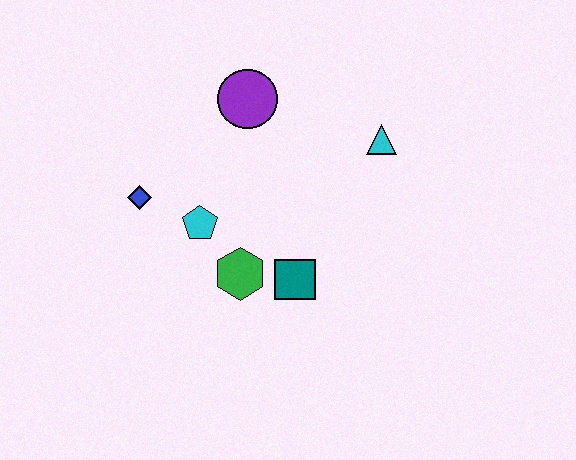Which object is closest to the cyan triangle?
The purple circle is closest to the cyan triangle.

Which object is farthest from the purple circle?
The teal square is farthest from the purple circle.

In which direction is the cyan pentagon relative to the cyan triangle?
The cyan pentagon is to the left of the cyan triangle.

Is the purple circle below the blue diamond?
No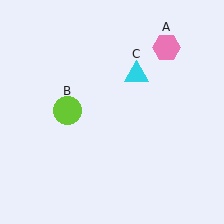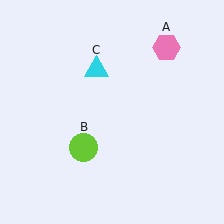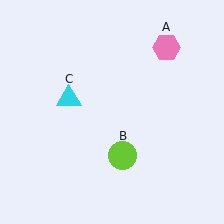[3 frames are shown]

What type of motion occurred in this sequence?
The lime circle (object B), cyan triangle (object C) rotated counterclockwise around the center of the scene.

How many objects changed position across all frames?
2 objects changed position: lime circle (object B), cyan triangle (object C).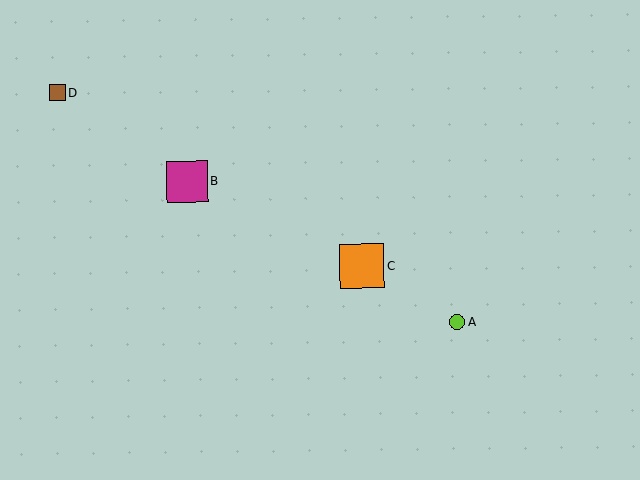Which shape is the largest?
The orange square (labeled C) is the largest.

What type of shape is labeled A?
Shape A is a lime circle.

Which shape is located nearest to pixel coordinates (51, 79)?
The brown square (labeled D) at (58, 93) is nearest to that location.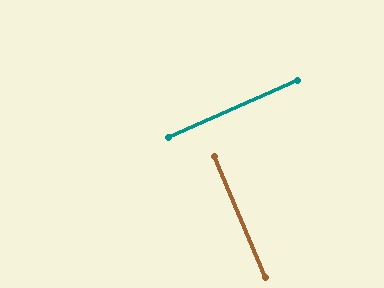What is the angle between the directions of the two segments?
Approximately 89 degrees.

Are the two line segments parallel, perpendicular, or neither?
Perpendicular — they meet at approximately 89°.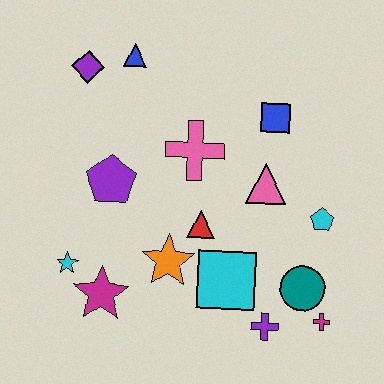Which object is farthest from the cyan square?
The purple diamond is farthest from the cyan square.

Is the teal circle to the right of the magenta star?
Yes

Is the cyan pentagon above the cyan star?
Yes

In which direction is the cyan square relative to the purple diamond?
The cyan square is below the purple diamond.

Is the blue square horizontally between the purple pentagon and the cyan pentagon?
Yes